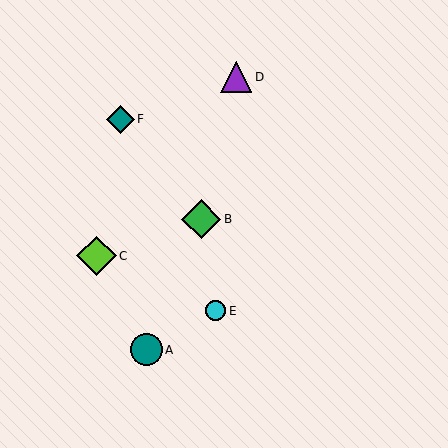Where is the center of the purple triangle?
The center of the purple triangle is at (236, 77).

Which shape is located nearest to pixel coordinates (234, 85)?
The purple triangle (labeled D) at (236, 77) is nearest to that location.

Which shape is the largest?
The lime diamond (labeled C) is the largest.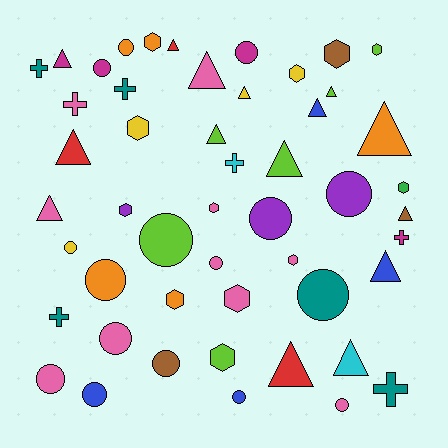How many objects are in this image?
There are 50 objects.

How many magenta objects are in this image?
There are 4 magenta objects.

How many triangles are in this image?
There are 15 triangles.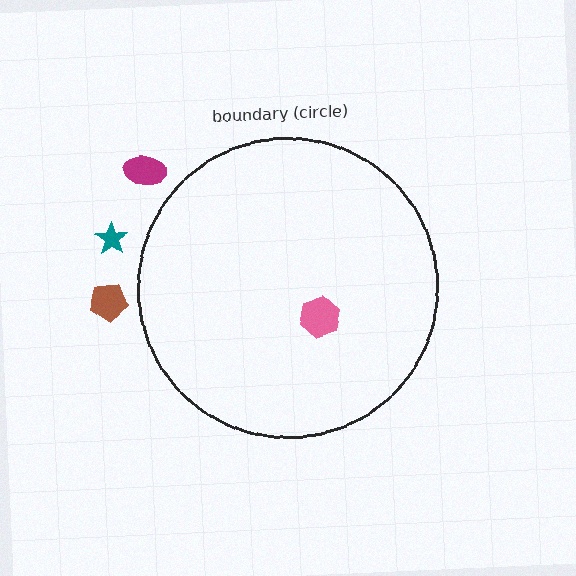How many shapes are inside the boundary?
1 inside, 3 outside.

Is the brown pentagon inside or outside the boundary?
Outside.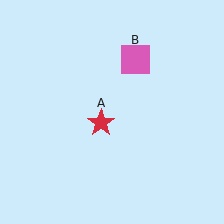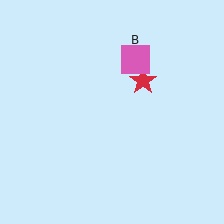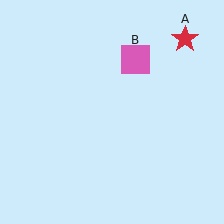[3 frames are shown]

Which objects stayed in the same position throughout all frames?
Pink square (object B) remained stationary.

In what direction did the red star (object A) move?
The red star (object A) moved up and to the right.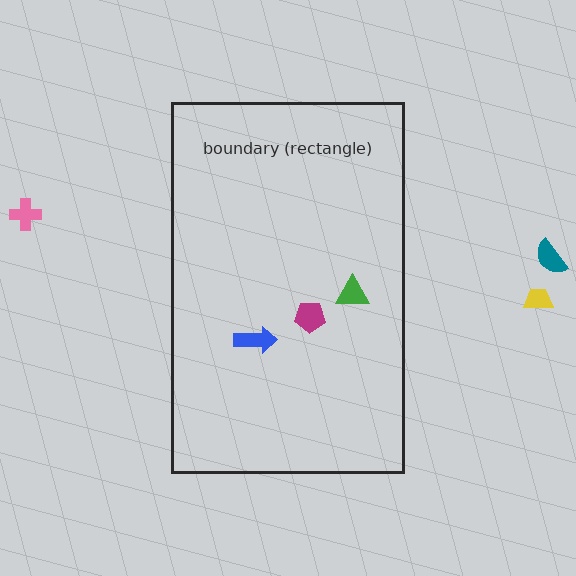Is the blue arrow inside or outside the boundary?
Inside.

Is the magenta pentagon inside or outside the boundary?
Inside.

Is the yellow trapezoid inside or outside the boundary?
Outside.